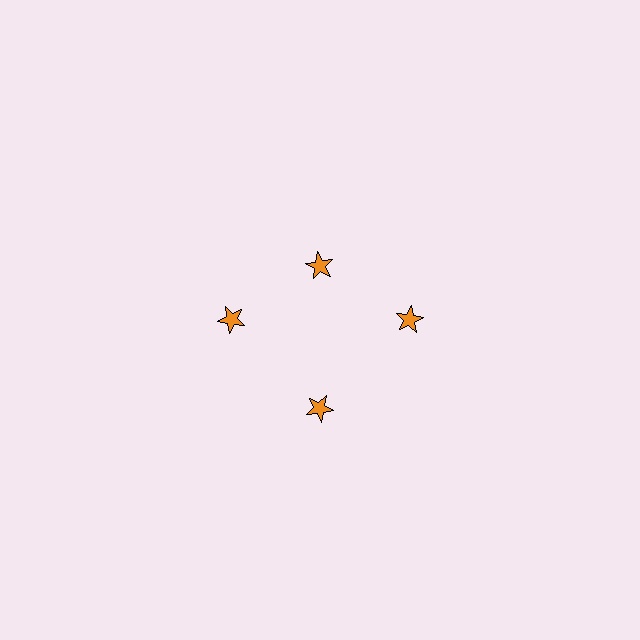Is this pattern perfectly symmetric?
No. The 4 orange stars are arranged in a ring, but one element near the 12 o'clock position is pulled inward toward the center, breaking the 4-fold rotational symmetry.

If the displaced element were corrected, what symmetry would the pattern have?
It would have 4-fold rotational symmetry — the pattern would map onto itself every 90 degrees.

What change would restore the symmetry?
The symmetry would be restored by moving it outward, back onto the ring so that all 4 stars sit at equal angles and equal distance from the center.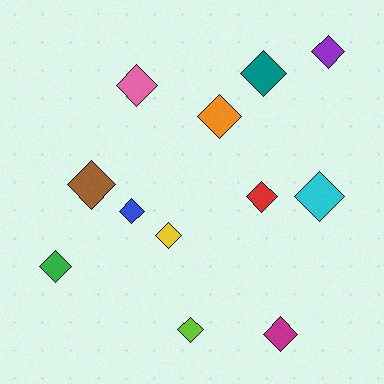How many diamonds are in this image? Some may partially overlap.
There are 12 diamonds.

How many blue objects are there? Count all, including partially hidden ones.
There is 1 blue object.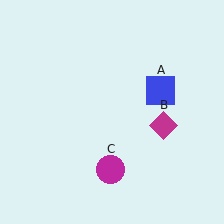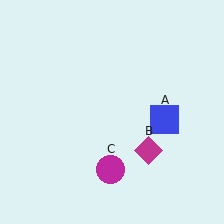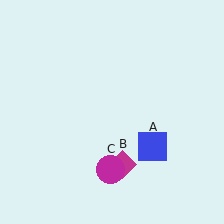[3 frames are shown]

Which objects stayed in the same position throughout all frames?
Magenta circle (object C) remained stationary.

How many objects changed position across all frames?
2 objects changed position: blue square (object A), magenta diamond (object B).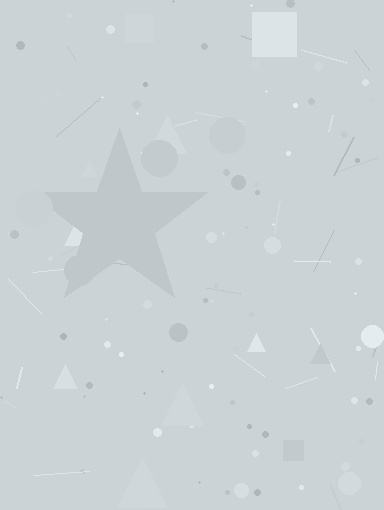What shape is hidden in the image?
A star is hidden in the image.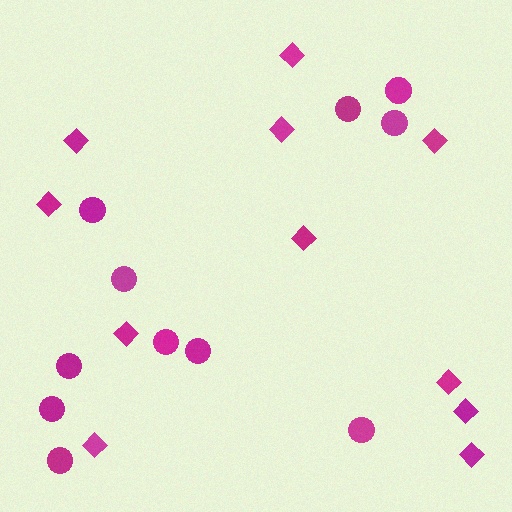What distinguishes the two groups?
There are 2 groups: one group of diamonds (11) and one group of circles (11).